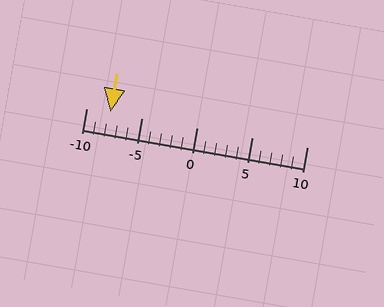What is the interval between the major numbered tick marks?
The major tick marks are spaced 5 units apart.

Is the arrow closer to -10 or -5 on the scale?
The arrow is closer to -10.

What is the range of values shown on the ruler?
The ruler shows values from -10 to 10.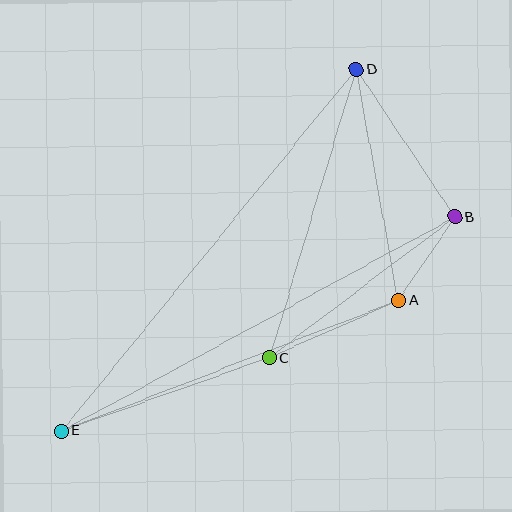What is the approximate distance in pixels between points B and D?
The distance between B and D is approximately 177 pixels.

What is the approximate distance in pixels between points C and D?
The distance between C and D is approximately 301 pixels.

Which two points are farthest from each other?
Points D and E are farthest from each other.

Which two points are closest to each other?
Points A and B are closest to each other.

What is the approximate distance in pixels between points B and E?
The distance between B and E is approximately 448 pixels.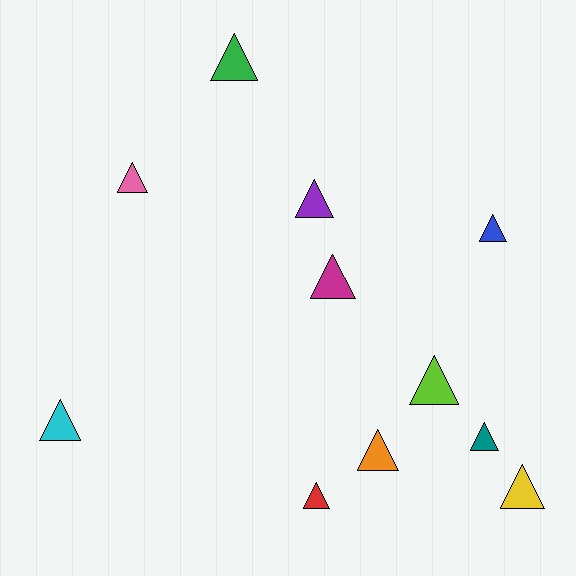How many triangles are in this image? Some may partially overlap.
There are 11 triangles.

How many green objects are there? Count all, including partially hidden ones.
There is 1 green object.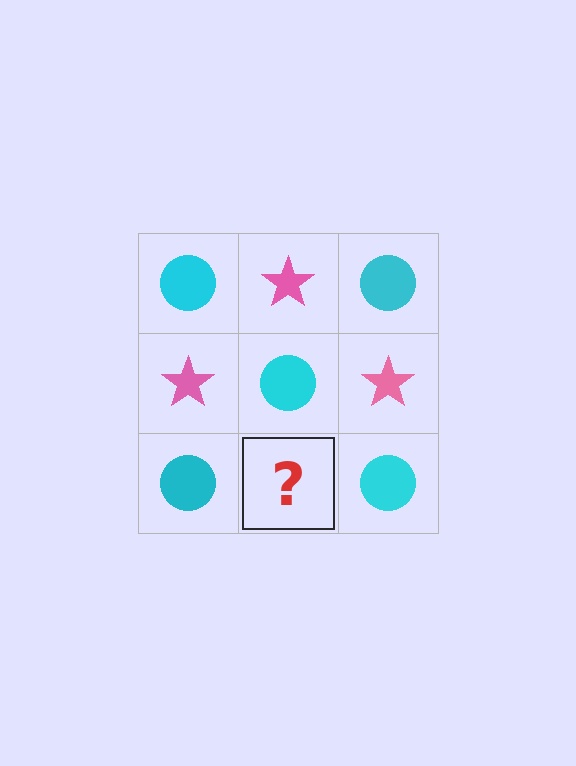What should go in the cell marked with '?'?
The missing cell should contain a pink star.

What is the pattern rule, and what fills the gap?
The rule is that it alternates cyan circle and pink star in a checkerboard pattern. The gap should be filled with a pink star.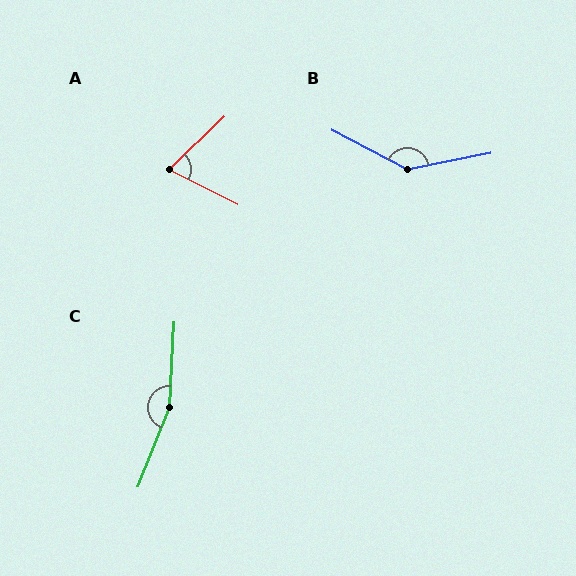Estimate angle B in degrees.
Approximately 141 degrees.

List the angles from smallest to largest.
A (71°), B (141°), C (161°).